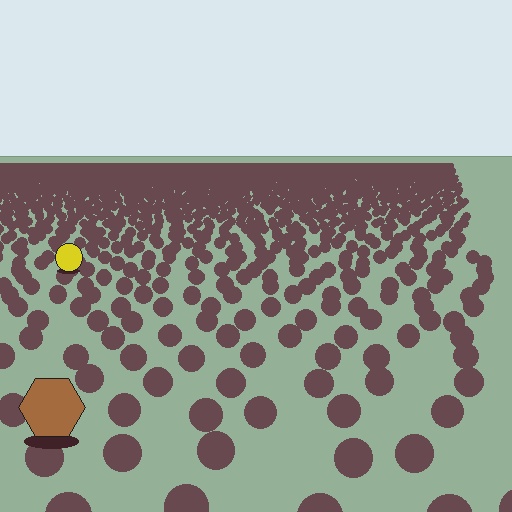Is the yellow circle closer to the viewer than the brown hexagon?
No. The brown hexagon is closer — you can tell from the texture gradient: the ground texture is coarser near it.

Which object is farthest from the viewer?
The yellow circle is farthest from the viewer. It appears smaller and the ground texture around it is denser.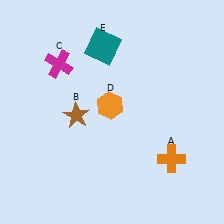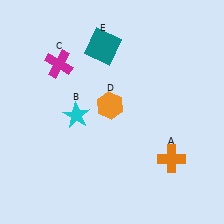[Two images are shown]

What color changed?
The star (B) changed from brown in Image 1 to cyan in Image 2.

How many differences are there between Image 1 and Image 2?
There is 1 difference between the two images.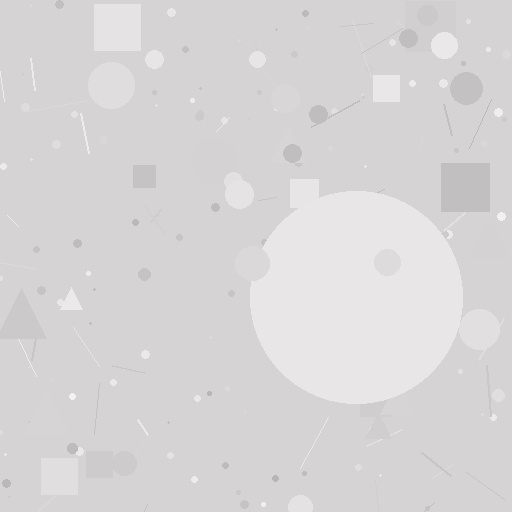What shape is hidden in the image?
A circle is hidden in the image.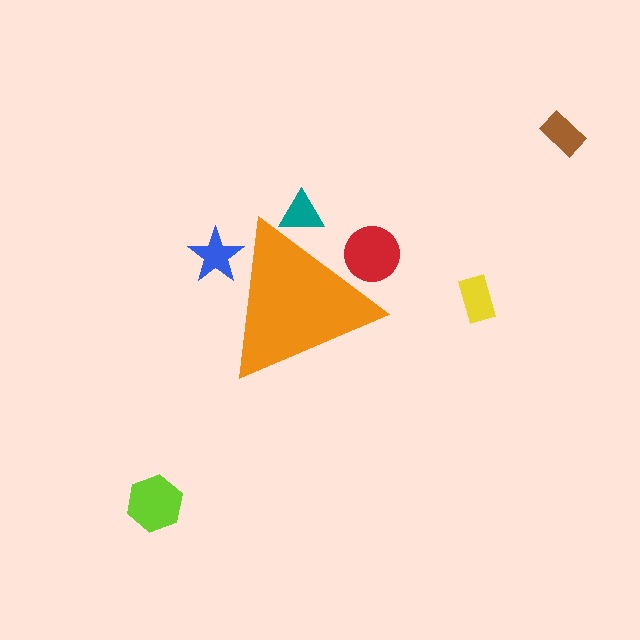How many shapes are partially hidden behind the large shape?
3 shapes are partially hidden.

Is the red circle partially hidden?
Yes, the red circle is partially hidden behind the orange triangle.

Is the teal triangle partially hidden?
Yes, the teal triangle is partially hidden behind the orange triangle.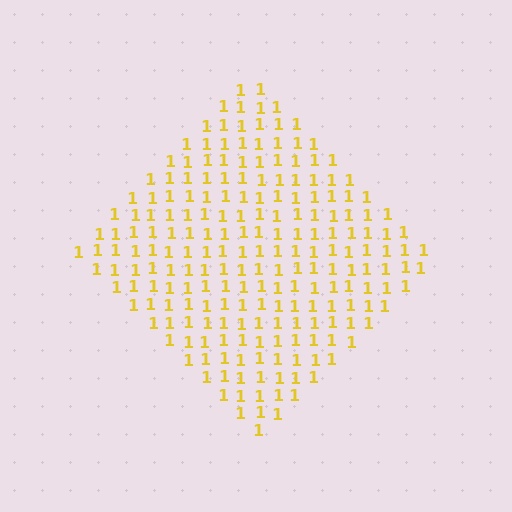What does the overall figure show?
The overall figure shows a diamond.